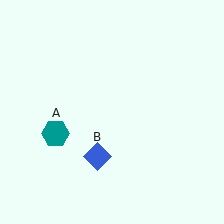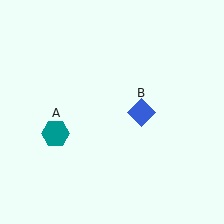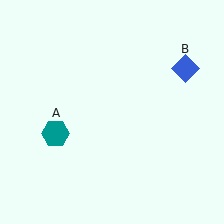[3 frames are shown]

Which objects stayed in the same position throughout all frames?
Teal hexagon (object A) remained stationary.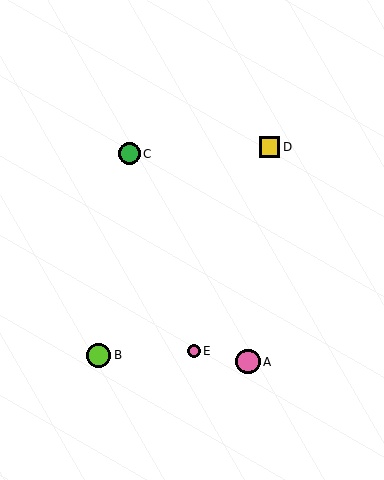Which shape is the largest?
The pink circle (labeled A) is the largest.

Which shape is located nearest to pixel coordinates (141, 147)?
The green circle (labeled C) at (129, 154) is nearest to that location.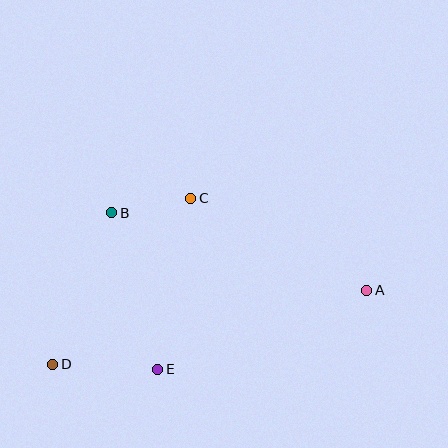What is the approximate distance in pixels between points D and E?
The distance between D and E is approximately 105 pixels.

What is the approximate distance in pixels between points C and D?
The distance between C and D is approximately 216 pixels.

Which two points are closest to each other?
Points B and C are closest to each other.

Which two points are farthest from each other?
Points A and D are farthest from each other.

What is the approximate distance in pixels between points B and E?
The distance between B and E is approximately 163 pixels.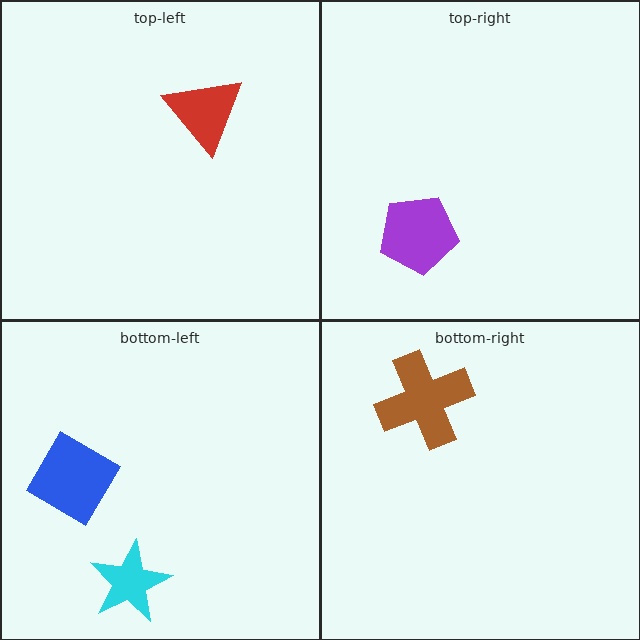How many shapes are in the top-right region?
1.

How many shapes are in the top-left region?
1.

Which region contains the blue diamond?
The bottom-left region.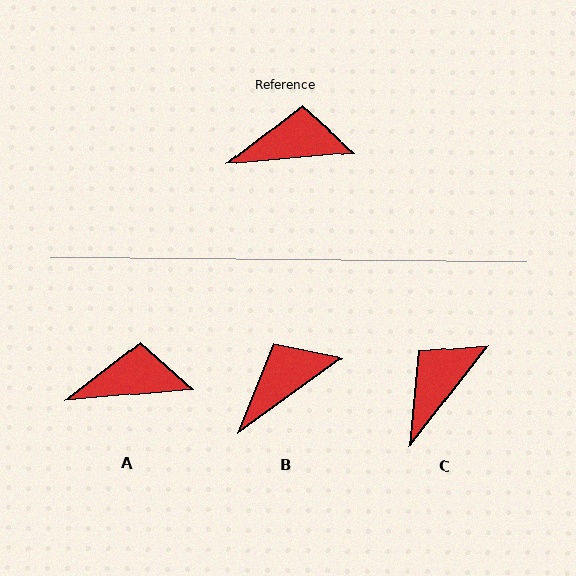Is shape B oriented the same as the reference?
No, it is off by about 30 degrees.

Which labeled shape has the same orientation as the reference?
A.